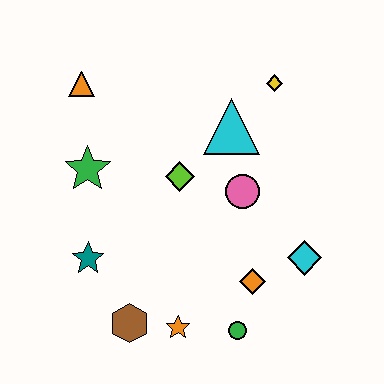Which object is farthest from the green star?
The cyan diamond is farthest from the green star.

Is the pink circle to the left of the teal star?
No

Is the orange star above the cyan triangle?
No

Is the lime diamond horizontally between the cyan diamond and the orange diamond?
No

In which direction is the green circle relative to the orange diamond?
The green circle is below the orange diamond.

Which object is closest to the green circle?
The orange diamond is closest to the green circle.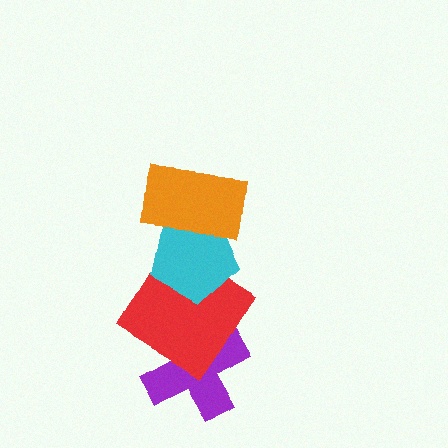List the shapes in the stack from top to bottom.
From top to bottom: the orange rectangle, the cyan pentagon, the red diamond, the purple cross.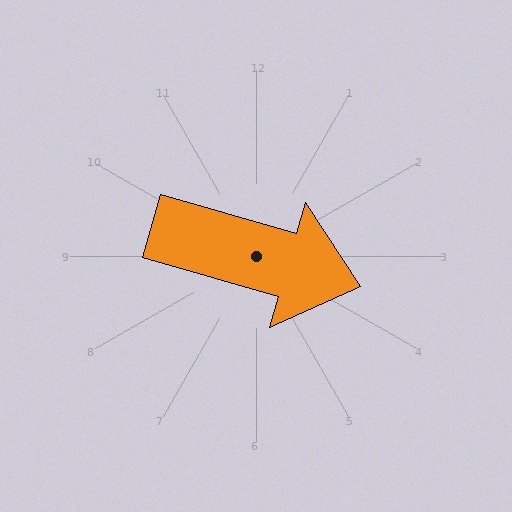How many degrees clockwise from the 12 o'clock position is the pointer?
Approximately 106 degrees.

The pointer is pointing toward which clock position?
Roughly 4 o'clock.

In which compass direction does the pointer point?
East.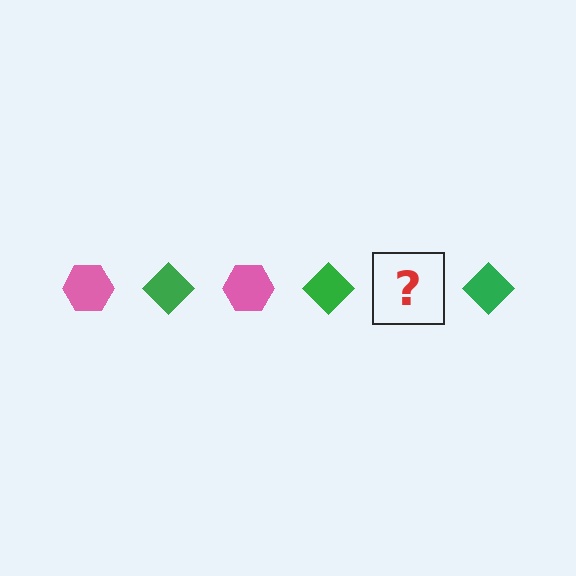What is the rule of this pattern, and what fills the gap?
The rule is that the pattern alternates between pink hexagon and green diamond. The gap should be filled with a pink hexagon.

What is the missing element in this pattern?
The missing element is a pink hexagon.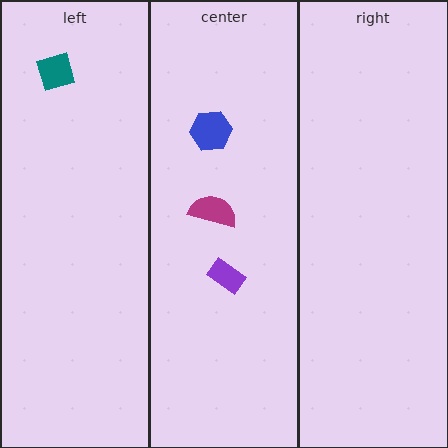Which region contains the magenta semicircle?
The center region.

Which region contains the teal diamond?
The left region.